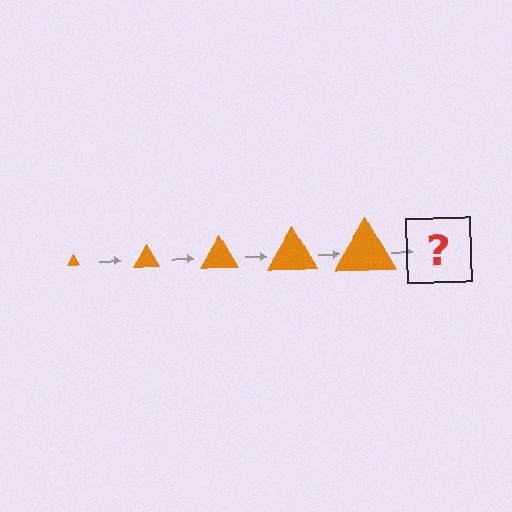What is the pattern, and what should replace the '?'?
The pattern is that the triangle gets progressively larger each step. The '?' should be an orange triangle, larger than the previous one.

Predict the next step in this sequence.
The next step is an orange triangle, larger than the previous one.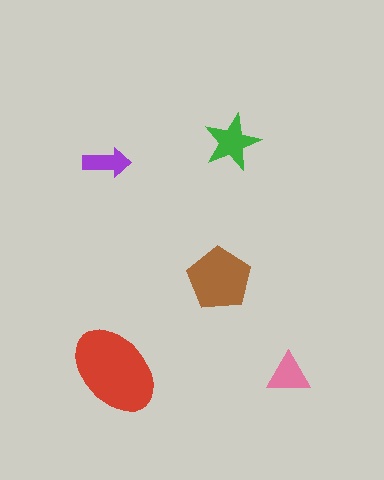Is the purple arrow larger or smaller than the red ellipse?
Smaller.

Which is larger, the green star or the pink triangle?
The green star.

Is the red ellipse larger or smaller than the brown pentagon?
Larger.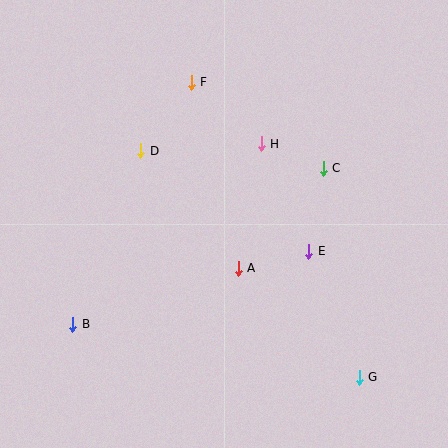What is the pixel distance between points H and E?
The distance between H and E is 118 pixels.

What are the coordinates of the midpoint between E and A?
The midpoint between E and A is at (273, 260).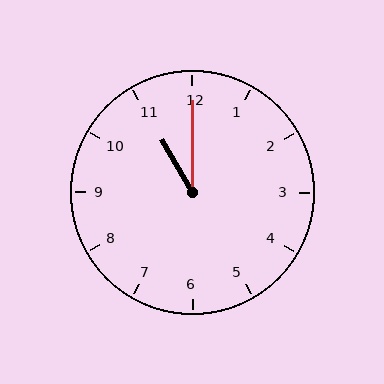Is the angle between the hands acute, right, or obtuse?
It is acute.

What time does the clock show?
11:00.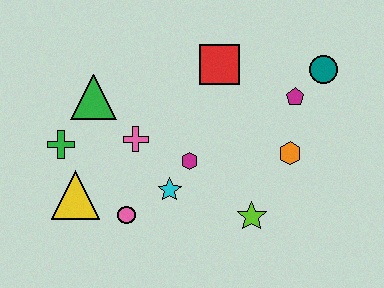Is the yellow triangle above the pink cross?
No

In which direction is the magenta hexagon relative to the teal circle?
The magenta hexagon is to the left of the teal circle.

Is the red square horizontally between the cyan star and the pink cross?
No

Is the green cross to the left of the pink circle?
Yes